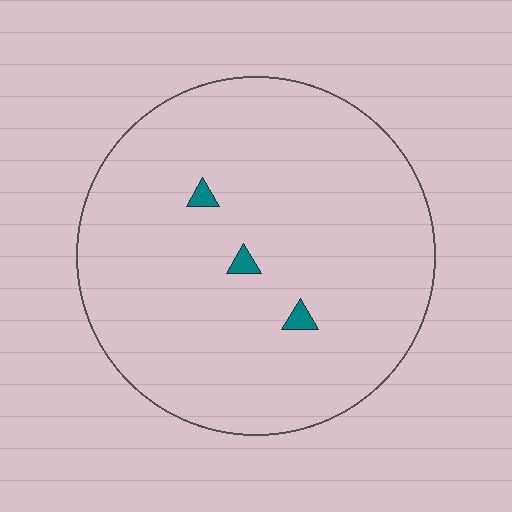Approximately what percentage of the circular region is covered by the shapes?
Approximately 0%.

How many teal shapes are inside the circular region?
3.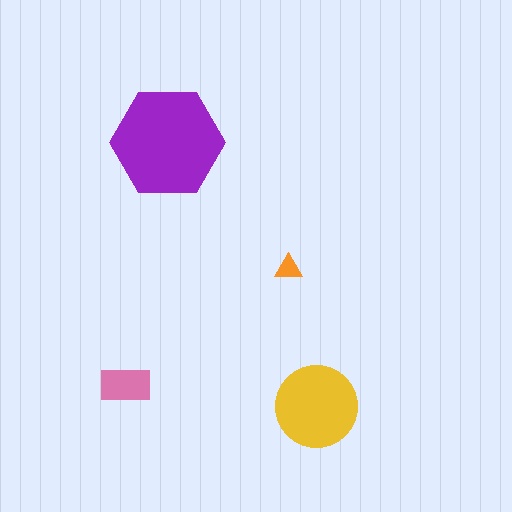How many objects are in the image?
There are 4 objects in the image.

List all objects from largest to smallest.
The purple hexagon, the yellow circle, the pink rectangle, the orange triangle.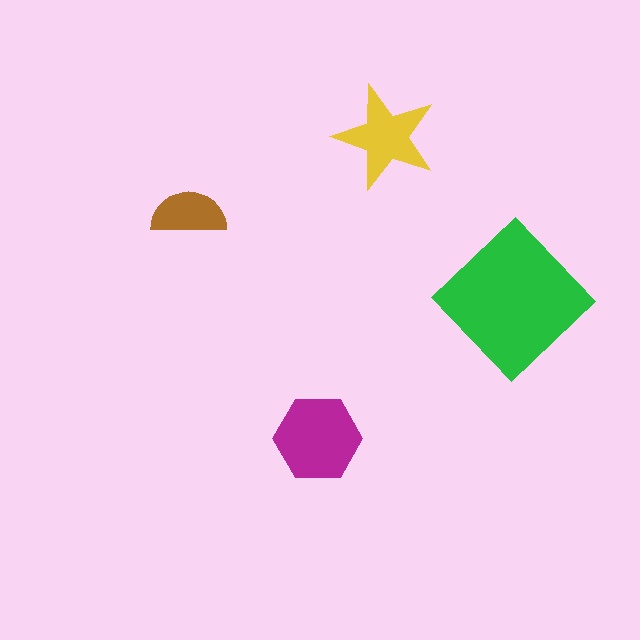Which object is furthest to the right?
The green diamond is rightmost.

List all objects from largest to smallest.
The green diamond, the magenta hexagon, the yellow star, the brown semicircle.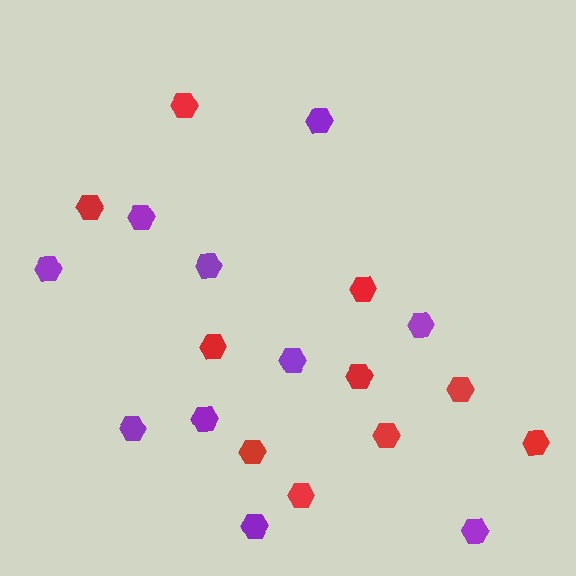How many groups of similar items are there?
There are 2 groups: one group of red hexagons (10) and one group of purple hexagons (10).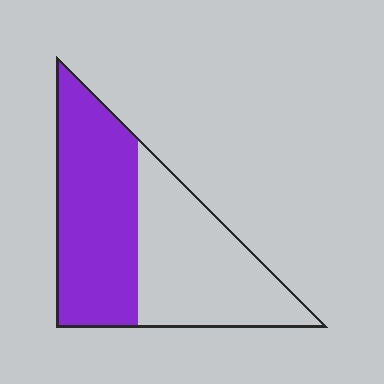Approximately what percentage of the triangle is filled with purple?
Approximately 50%.